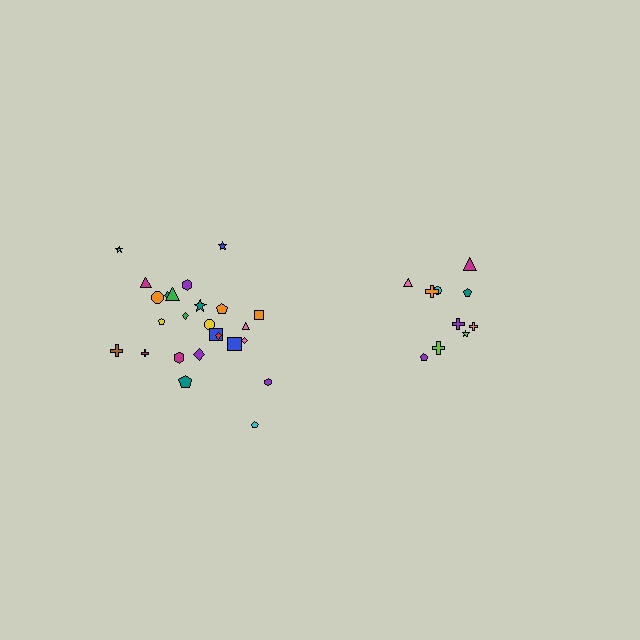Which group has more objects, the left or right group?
The left group.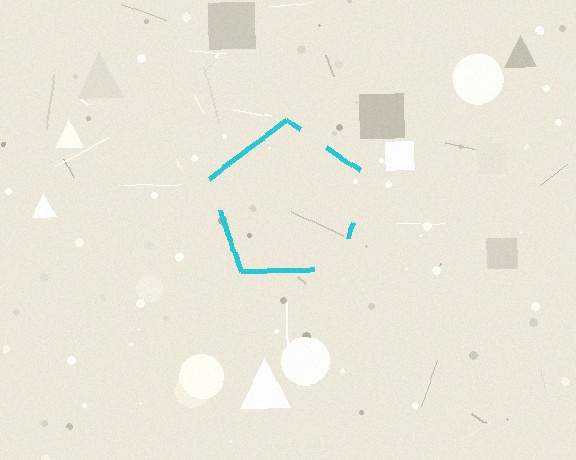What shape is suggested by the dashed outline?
The dashed outline suggests a pentagon.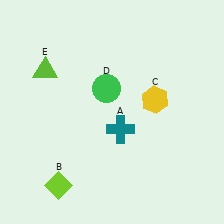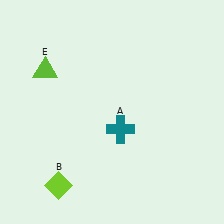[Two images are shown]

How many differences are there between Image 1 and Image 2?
There are 2 differences between the two images.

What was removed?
The yellow hexagon (C), the green circle (D) were removed in Image 2.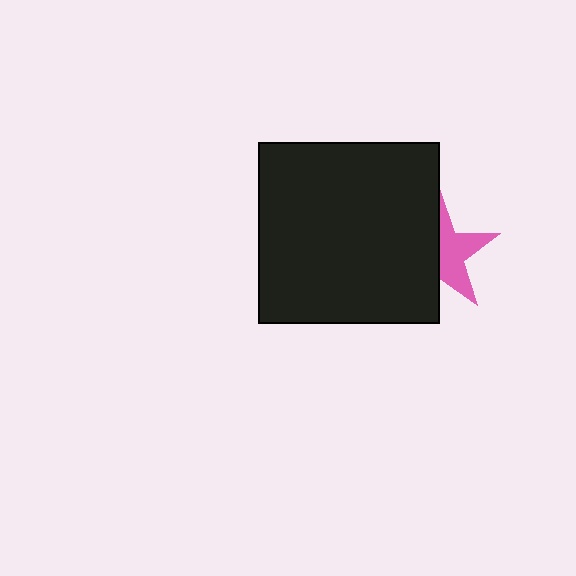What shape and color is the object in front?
The object in front is a black square.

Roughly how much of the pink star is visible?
About half of it is visible (roughly 49%).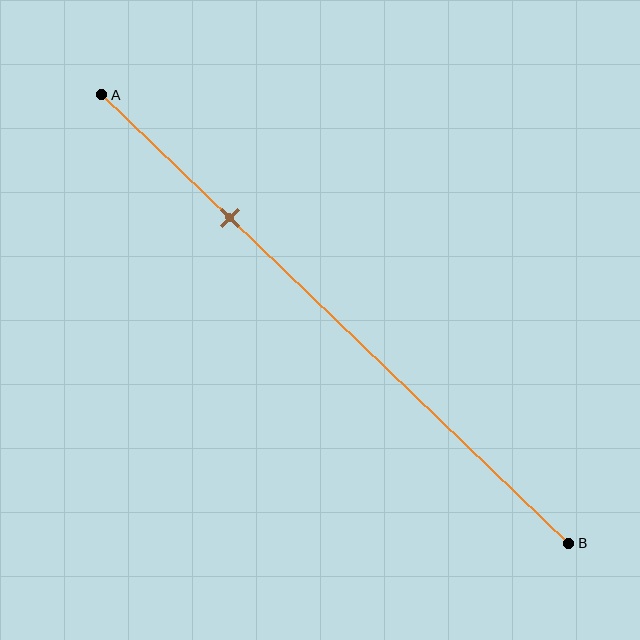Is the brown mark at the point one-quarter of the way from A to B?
Yes, the mark is approximately at the one-quarter point.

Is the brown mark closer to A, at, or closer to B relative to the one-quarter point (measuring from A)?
The brown mark is approximately at the one-quarter point of segment AB.